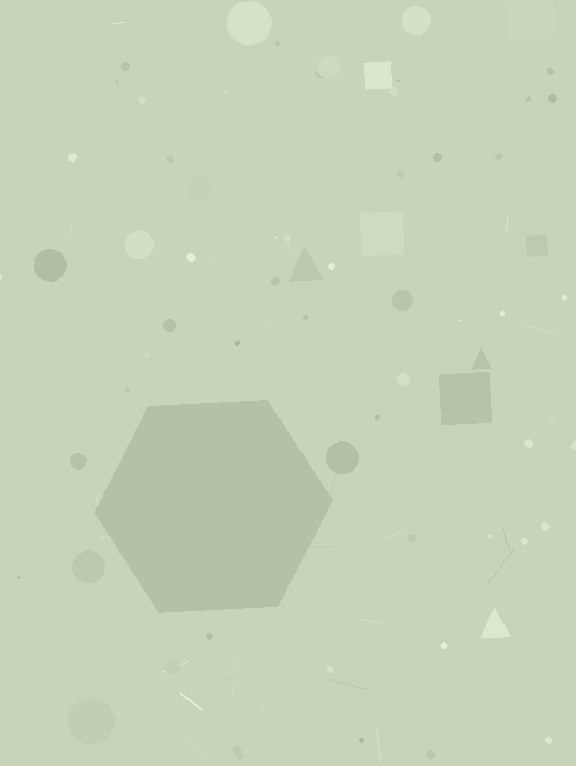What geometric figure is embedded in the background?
A hexagon is embedded in the background.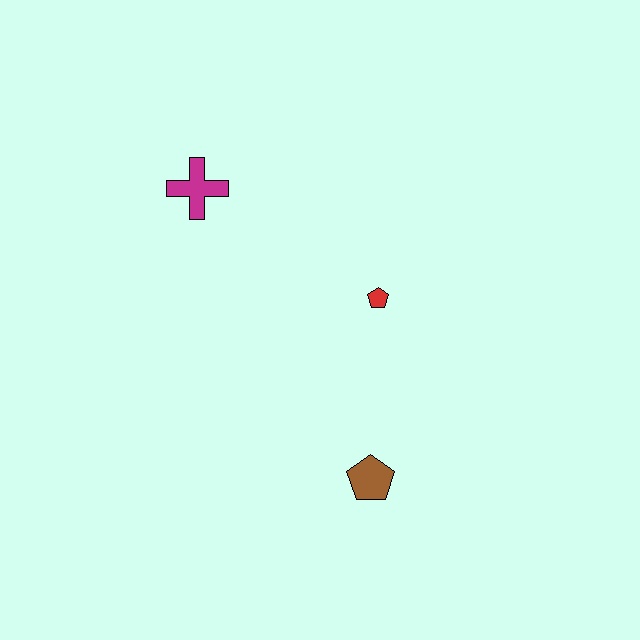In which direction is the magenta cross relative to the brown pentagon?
The magenta cross is above the brown pentagon.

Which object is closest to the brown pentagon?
The red pentagon is closest to the brown pentagon.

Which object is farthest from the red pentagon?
The magenta cross is farthest from the red pentagon.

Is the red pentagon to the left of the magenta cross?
No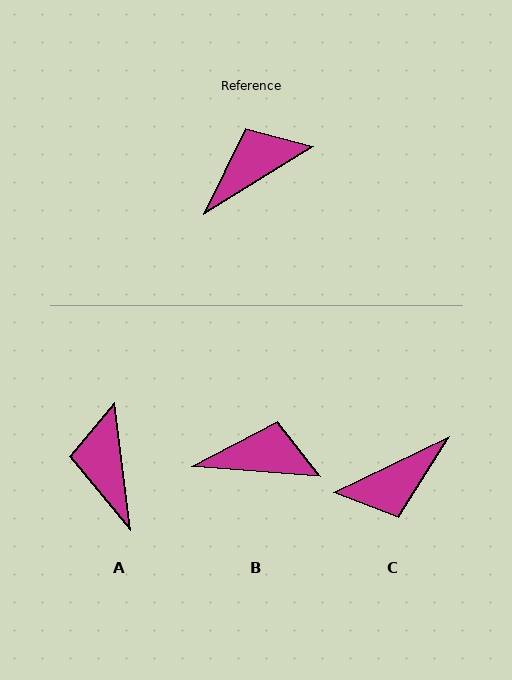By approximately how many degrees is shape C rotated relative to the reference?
Approximately 174 degrees counter-clockwise.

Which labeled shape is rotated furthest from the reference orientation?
C, about 174 degrees away.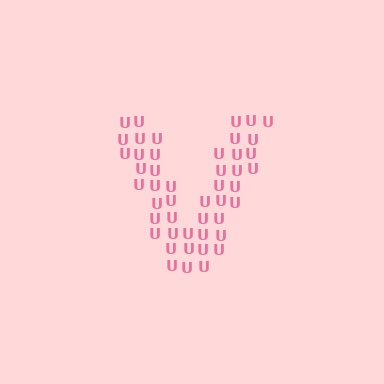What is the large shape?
The large shape is the letter V.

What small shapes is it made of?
It is made of small letter U's.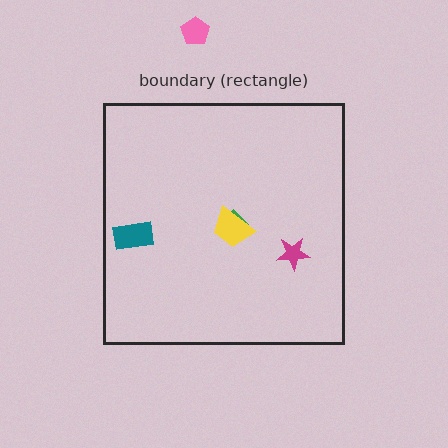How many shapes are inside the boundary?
4 inside, 1 outside.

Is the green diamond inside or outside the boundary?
Inside.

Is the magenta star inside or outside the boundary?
Inside.